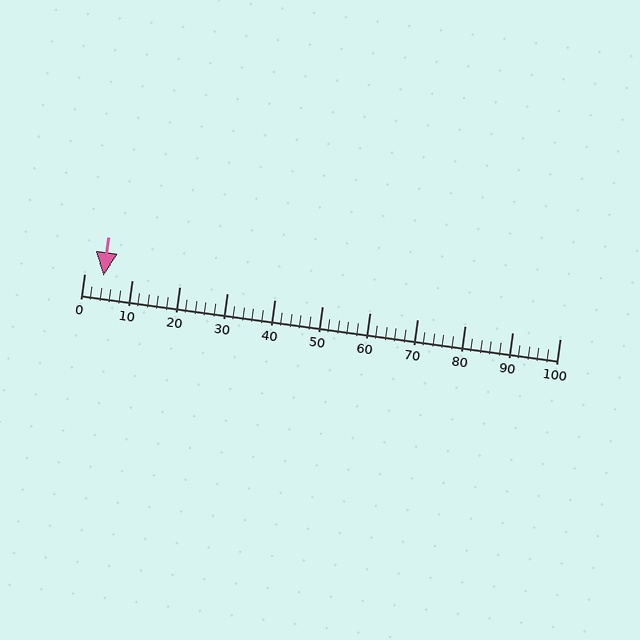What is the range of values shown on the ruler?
The ruler shows values from 0 to 100.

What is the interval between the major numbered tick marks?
The major tick marks are spaced 10 units apart.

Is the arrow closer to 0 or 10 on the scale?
The arrow is closer to 0.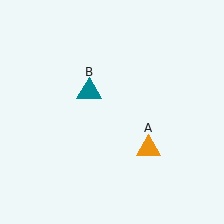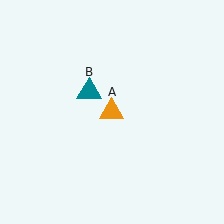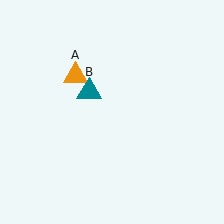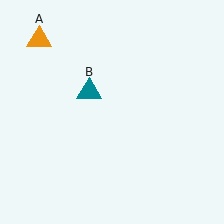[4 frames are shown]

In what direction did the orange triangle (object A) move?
The orange triangle (object A) moved up and to the left.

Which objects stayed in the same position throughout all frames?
Teal triangle (object B) remained stationary.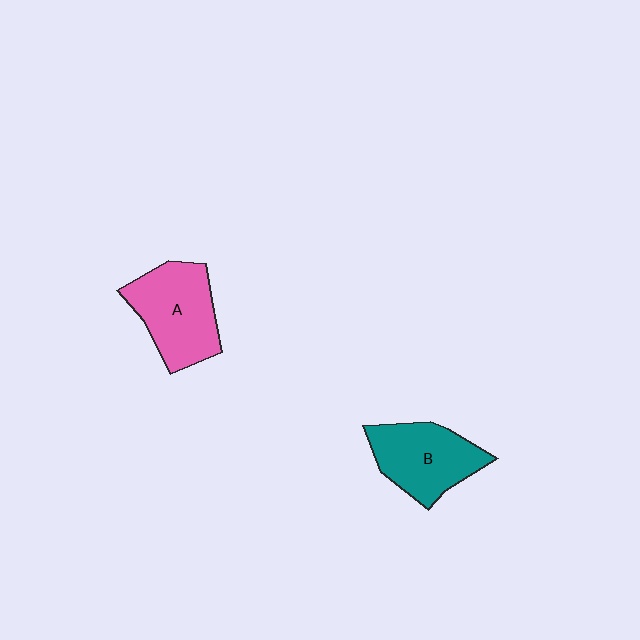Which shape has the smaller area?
Shape B (teal).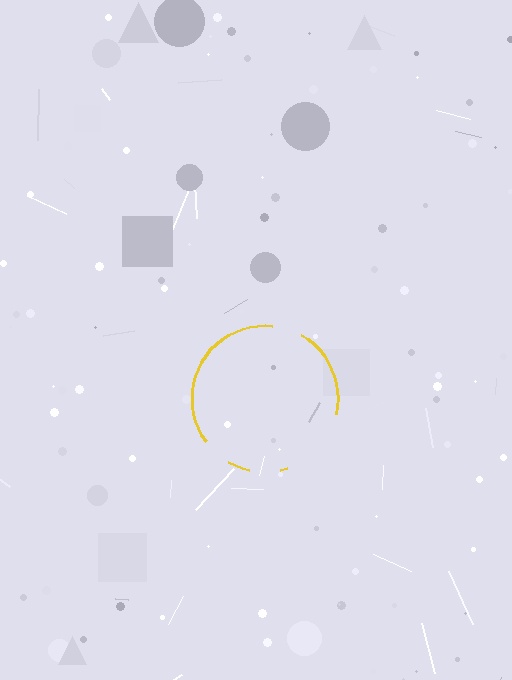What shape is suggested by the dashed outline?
The dashed outline suggests a circle.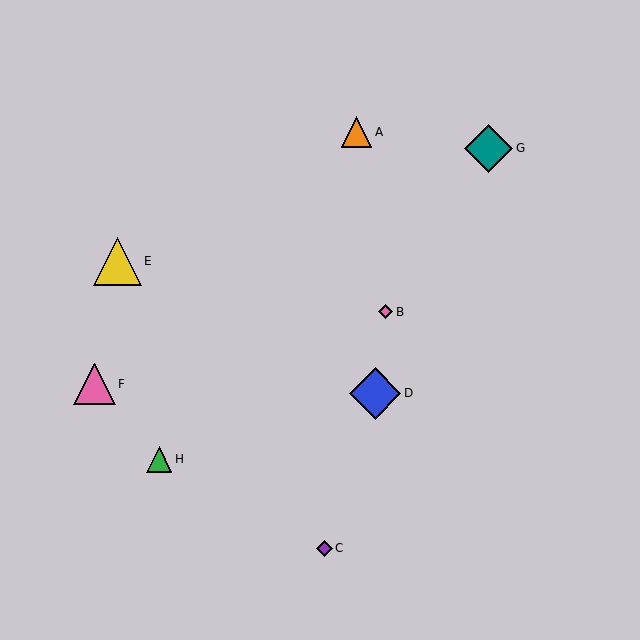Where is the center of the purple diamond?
The center of the purple diamond is at (325, 549).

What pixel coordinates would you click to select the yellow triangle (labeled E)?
Click at (117, 261) to select the yellow triangle E.